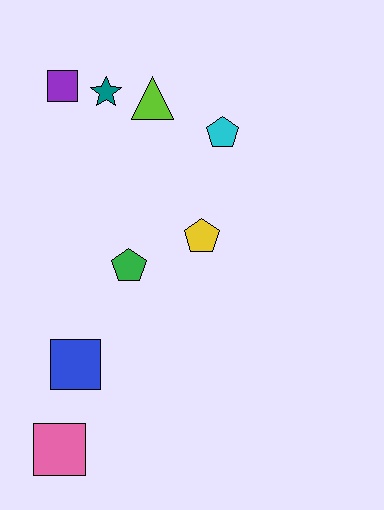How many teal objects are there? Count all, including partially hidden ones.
There is 1 teal object.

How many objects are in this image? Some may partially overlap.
There are 8 objects.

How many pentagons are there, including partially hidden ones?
There are 3 pentagons.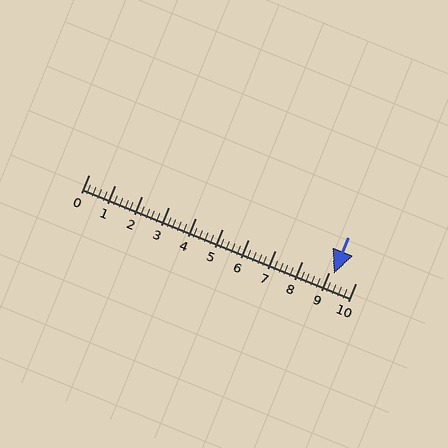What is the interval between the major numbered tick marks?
The major tick marks are spaced 1 units apart.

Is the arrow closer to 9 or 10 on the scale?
The arrow is closer to 9.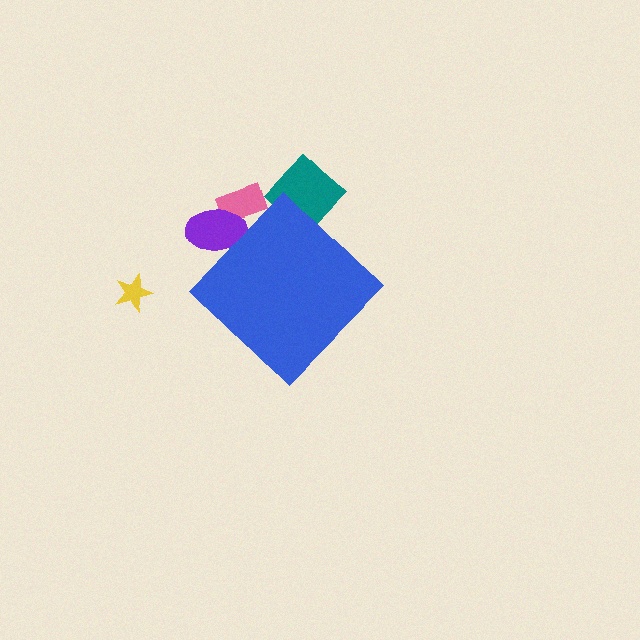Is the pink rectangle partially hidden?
Yes, the pink rectangle is partially hidden behind the blue diamond.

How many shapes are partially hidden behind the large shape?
3 shapes are partially hidden.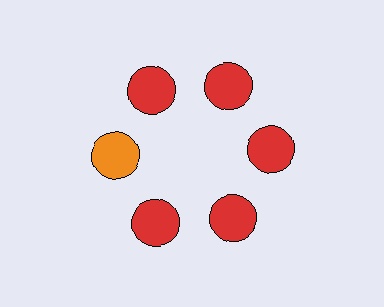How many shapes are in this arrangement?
There are 6 shapes arranged in a ring pattern.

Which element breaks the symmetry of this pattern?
The orange circle at roughly the 9 o'clock position breaks the symmetry. All other shapes are red circles.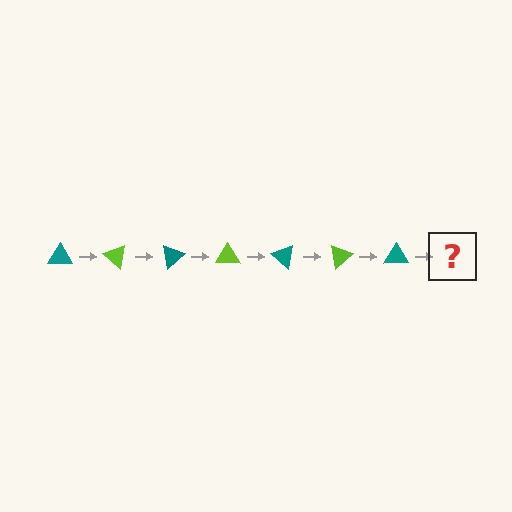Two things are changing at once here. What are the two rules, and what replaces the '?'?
The two rules are that it rotates 40 degrees each step and the color cycles through teal and lime. The '?' should be a lime triangle, rotated 280 degrees from the start.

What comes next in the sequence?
The next element should be a lime triangle, rotated 280 degrees from the start.